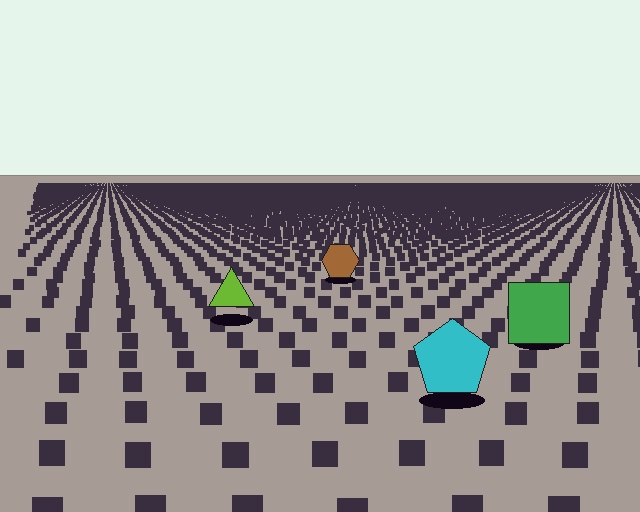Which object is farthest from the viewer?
The brown hexagon is farthest from the viewer. It appears smaller and the ground texture around it is denser.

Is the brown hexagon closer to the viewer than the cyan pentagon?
No. The cyan pentagon is closer — you can tell from the texture gradient: the ground texture is coarser near it.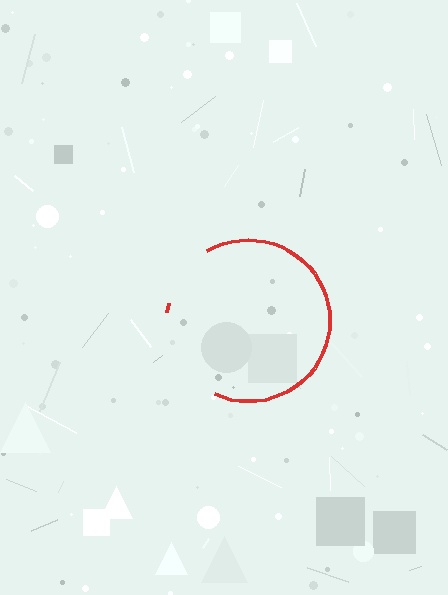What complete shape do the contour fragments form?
The contour fragments form a circle.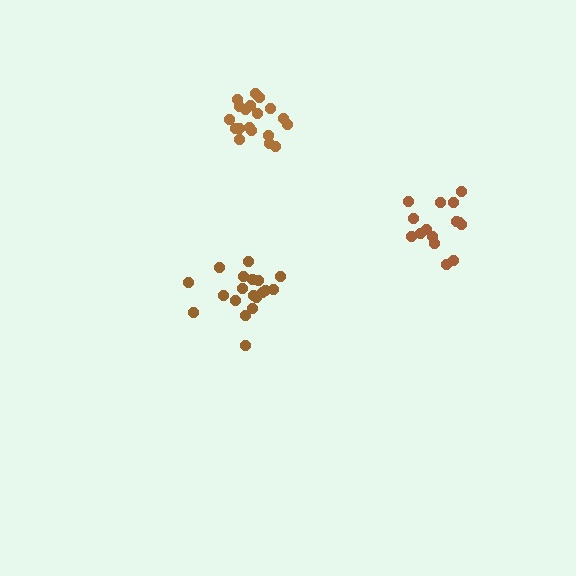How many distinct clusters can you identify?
There are 3 distinct clusters.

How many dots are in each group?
Group 1: 19 dots, Group 2: 15 dots, Group 3: 19 dots (53 total).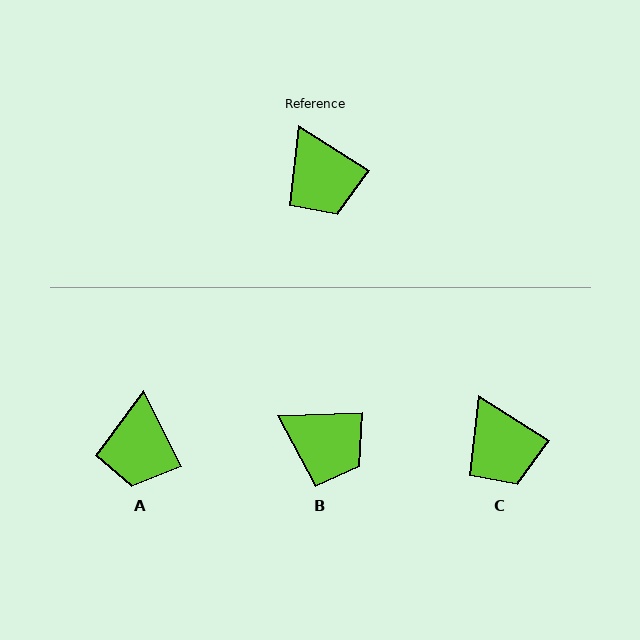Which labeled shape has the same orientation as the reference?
C.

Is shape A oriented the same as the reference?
No, it is off by about 31 degrees.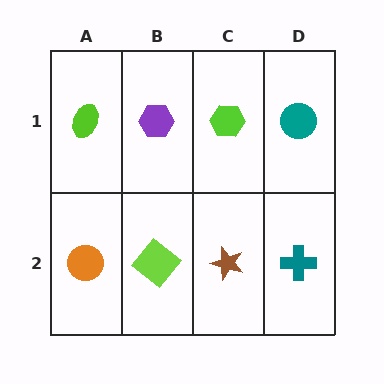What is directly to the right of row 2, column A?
A lime diamond.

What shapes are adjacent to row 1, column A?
An orange circle (row 2, column A), a purple hexagon (row 1, column B).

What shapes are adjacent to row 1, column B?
A lime diamond (row 2, column B), a lime ellipse (row 1, column A), a lime hexagon (row 1, column C).